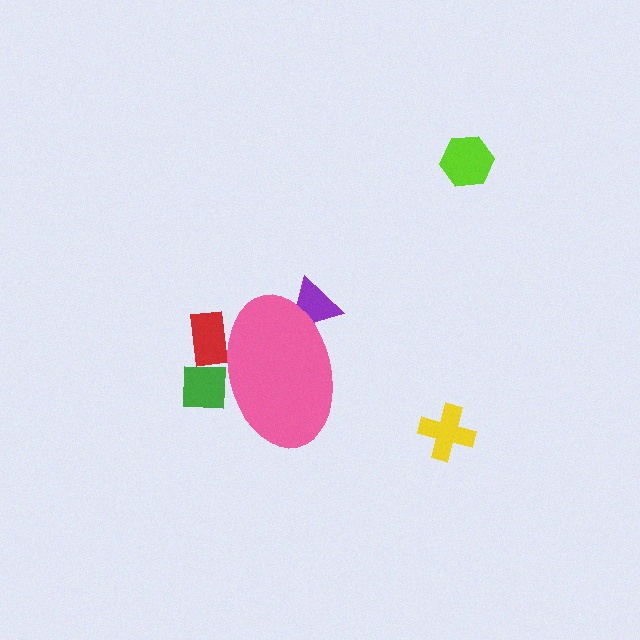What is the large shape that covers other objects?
A pink ellipse.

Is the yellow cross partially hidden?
No, the yellow cross is fully visible.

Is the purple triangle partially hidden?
Yes, the purple triangle is partially hidden behind the pink ellipse.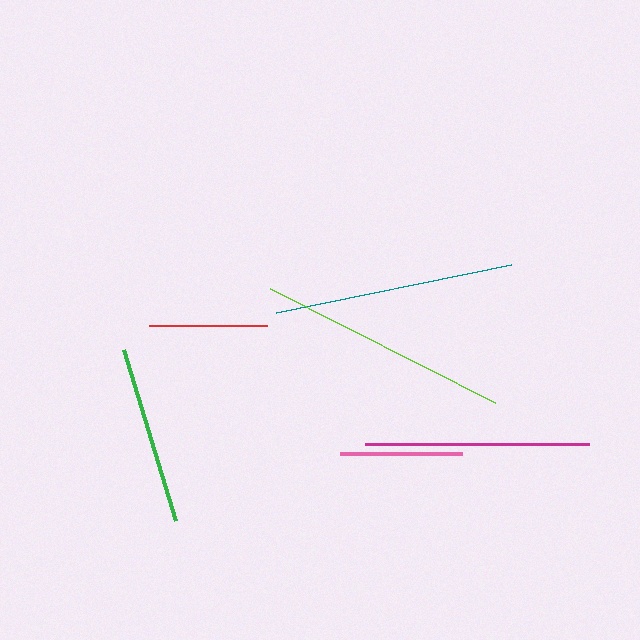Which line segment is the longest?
The lime line is the longest at approximately 252 pixels.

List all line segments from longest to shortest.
From longest to shortest: lime, teal, magenta, green, pink, red.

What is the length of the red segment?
The red segment is approximately 118 pixels long.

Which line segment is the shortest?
The red line is the shortest at approximately 118 pixels.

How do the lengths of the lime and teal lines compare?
The lime and teal lines are approximately the same length.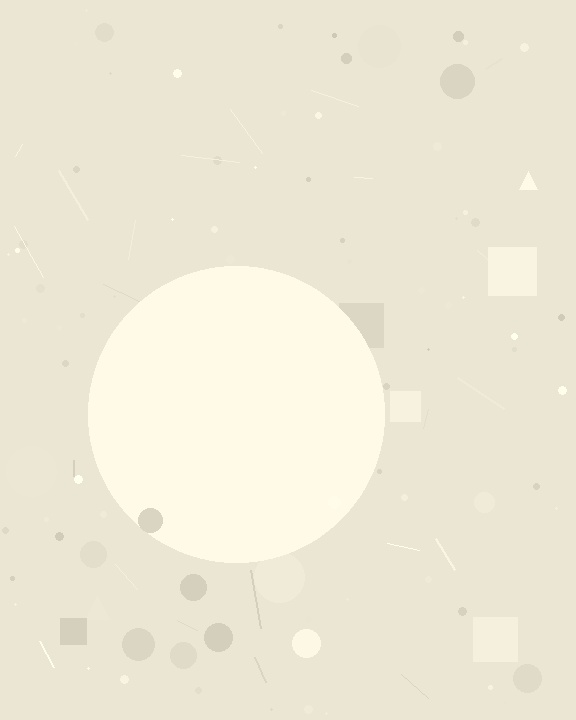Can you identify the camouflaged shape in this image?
The camouflaged shape is a circle.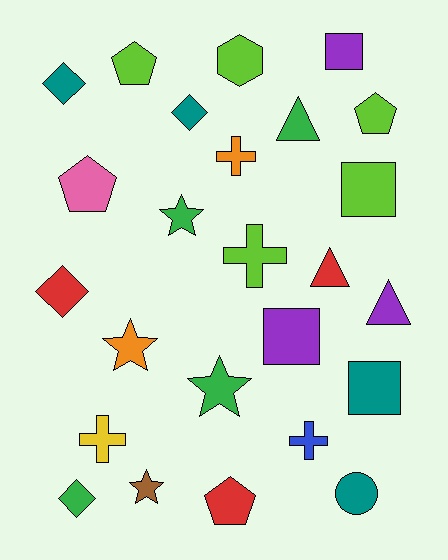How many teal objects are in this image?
There are 4 teal objects.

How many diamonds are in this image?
There are 4 diamonds.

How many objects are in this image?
There are 25 objects.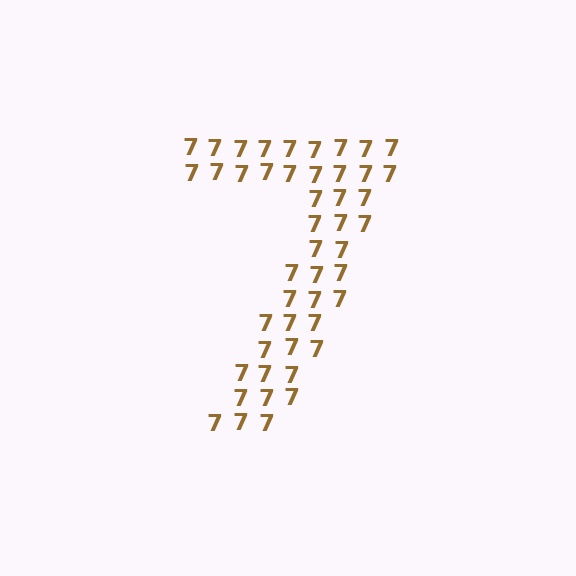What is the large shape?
The large shape is the digit 7.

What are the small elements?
The small elements are digit 7's.